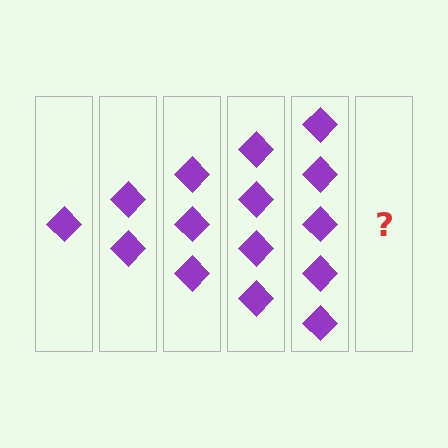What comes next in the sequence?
The next element should be 6 diamonds.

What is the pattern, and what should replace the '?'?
The pattern is that each step adds one more diamond. The '?' should be 6 diamonds.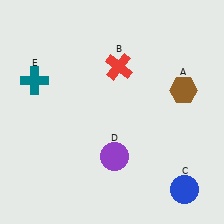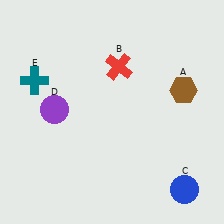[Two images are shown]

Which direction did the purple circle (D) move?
The purple circle (D) moved left.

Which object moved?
The purple circle (D) moved left.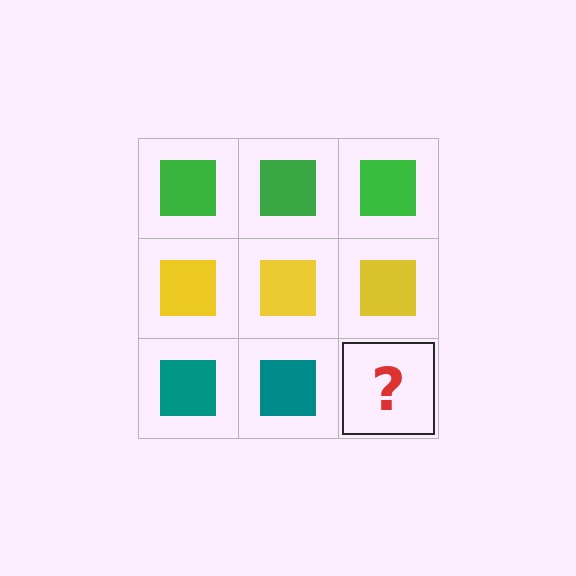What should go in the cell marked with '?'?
The missing cell should contain a teal square.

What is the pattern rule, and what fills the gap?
The rule is that each row has a consistent color. The gap should be filled with a teal square.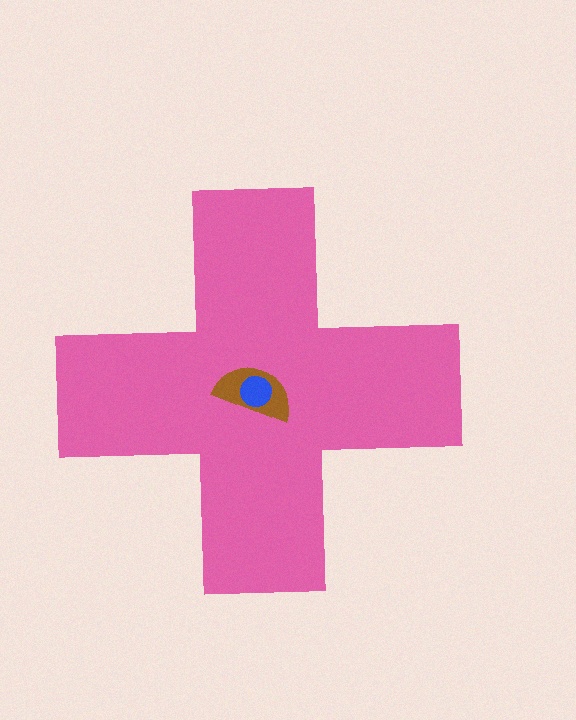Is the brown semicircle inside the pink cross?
Yes.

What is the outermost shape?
The pink cross.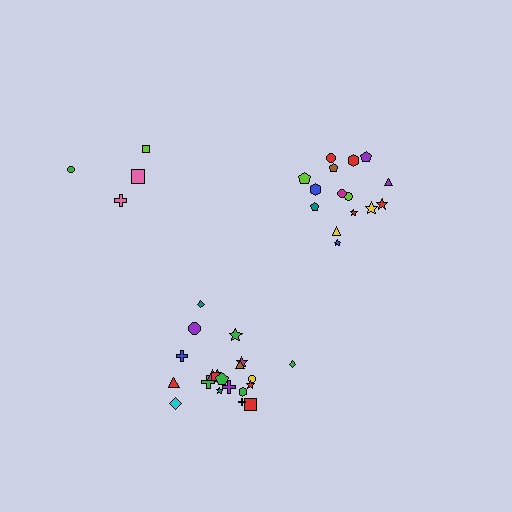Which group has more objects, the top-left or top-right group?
The top-right group.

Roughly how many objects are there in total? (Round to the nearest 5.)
Roughly 40 objects in total.